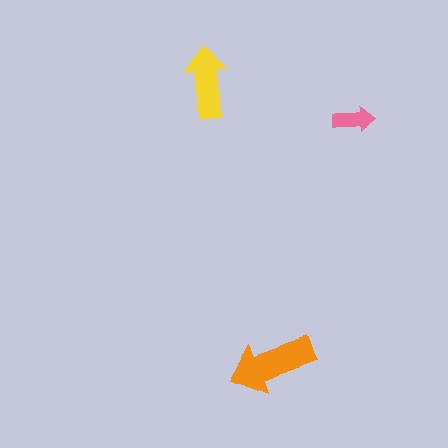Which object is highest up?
The yellow arrow is topmost.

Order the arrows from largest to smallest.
the orange one, the yellow one, the pink one.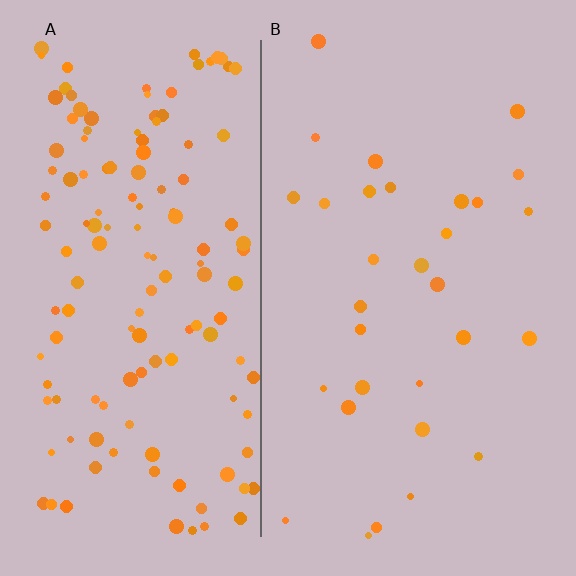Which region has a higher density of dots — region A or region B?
A (the left).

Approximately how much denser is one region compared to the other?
Approximately 4.5× — region A over region B.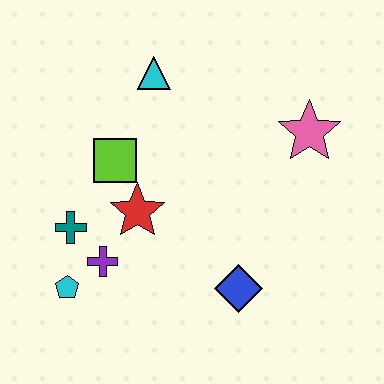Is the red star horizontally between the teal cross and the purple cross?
No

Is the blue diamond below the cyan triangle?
Yes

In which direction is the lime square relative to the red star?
The lime square is above the red star.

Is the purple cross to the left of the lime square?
Yes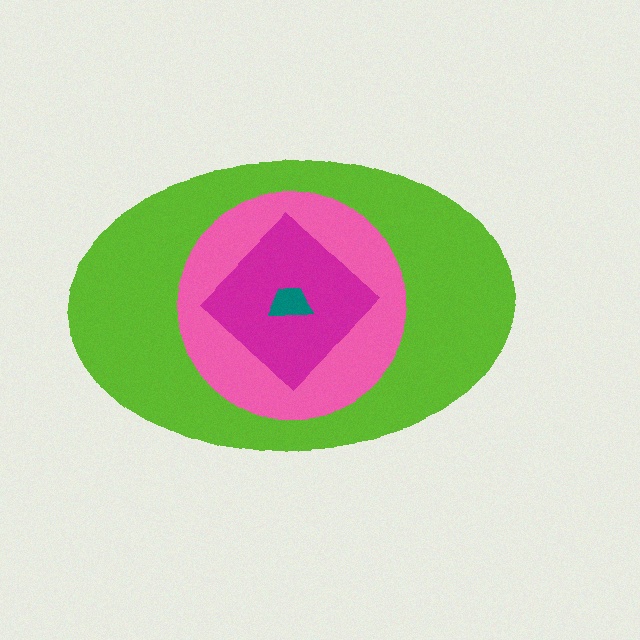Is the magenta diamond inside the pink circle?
Yes.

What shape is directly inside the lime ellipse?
The pink circle.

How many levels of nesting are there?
4.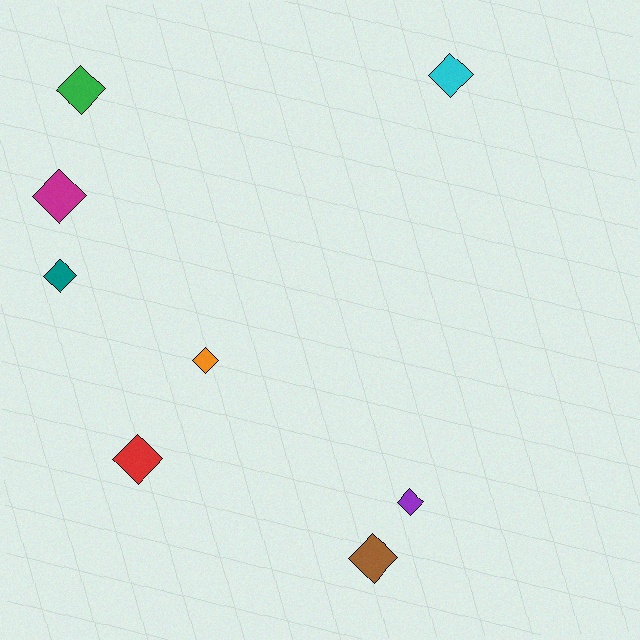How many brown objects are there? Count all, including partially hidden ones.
There is 1 brown object.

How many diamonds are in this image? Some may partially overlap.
There are 8 diamonds.